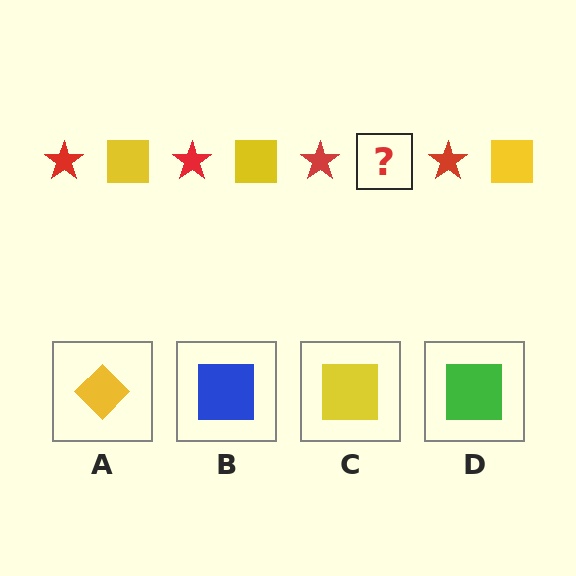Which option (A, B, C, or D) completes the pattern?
C.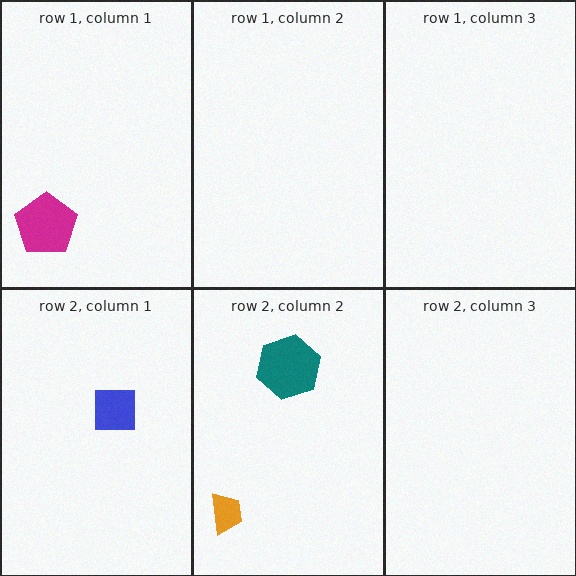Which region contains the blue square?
The row 2, column 1 region.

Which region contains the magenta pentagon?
The row 1, column 1 region.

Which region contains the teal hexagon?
The row 2, column 2 region.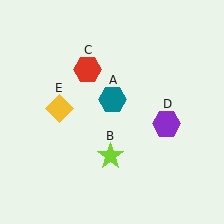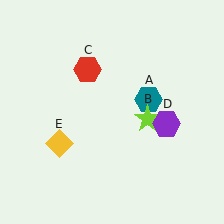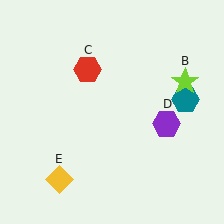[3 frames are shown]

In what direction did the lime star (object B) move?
The lime star (object B) moved up and to the right.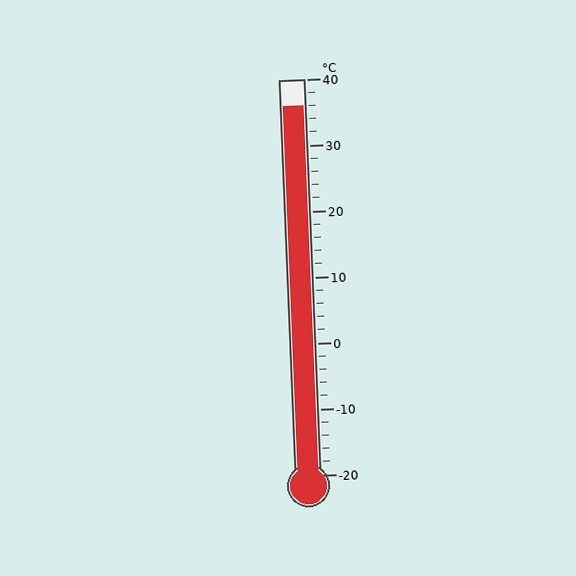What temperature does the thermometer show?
The thermometer shows approximately 36°C.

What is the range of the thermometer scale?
The thermometer scale ranges from -20°C to 40°C.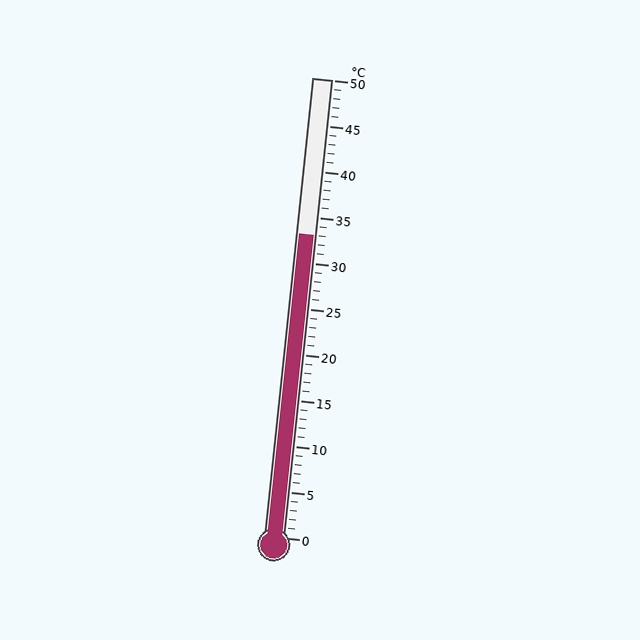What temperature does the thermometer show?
The thermometer shows approximately 33°C.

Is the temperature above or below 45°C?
The temperature is below 45°C.